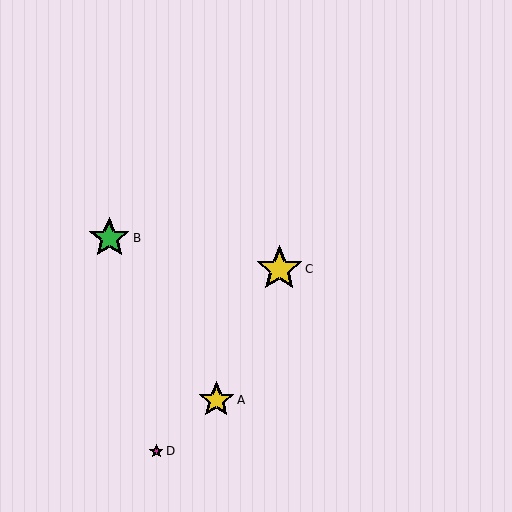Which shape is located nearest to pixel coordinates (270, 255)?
The yellow star (labeled C) at (279, 269) is nearest to that location.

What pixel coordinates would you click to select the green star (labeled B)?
Click at (109, 238) to select the green star B.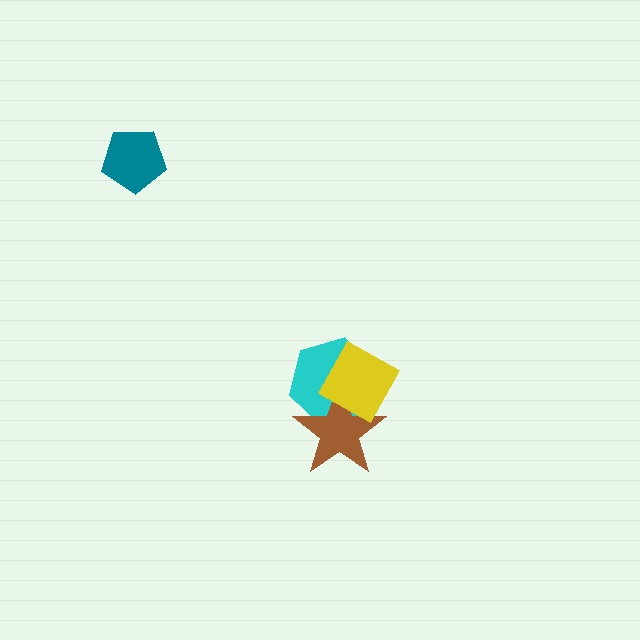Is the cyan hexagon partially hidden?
Yes, it is partially covered by another shape.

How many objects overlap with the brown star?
2 objects overlap with the brown star.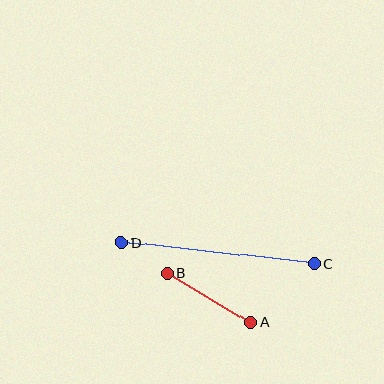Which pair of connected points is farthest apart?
Points C and D are farthest apart.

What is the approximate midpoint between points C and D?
The midpoint is at approximately (218, 253) pixels.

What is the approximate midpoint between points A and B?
The midpoint is at approximately (209, 298) pixels.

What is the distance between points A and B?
The distance is approximately 97 pixels.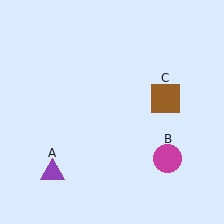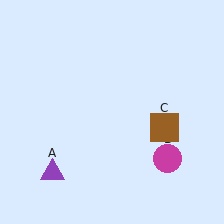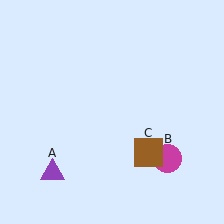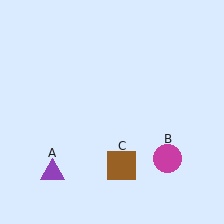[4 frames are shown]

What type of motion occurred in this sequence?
The brown square (object C) rotated clockwise around the center of the scene.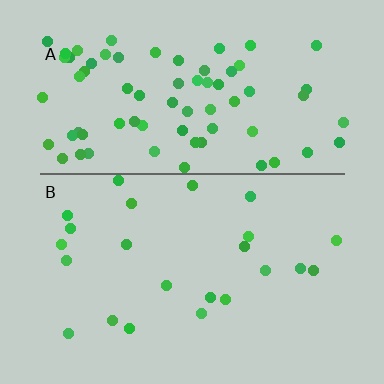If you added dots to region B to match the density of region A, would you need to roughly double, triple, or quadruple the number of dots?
Approximately triple.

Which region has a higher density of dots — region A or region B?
A (the top).